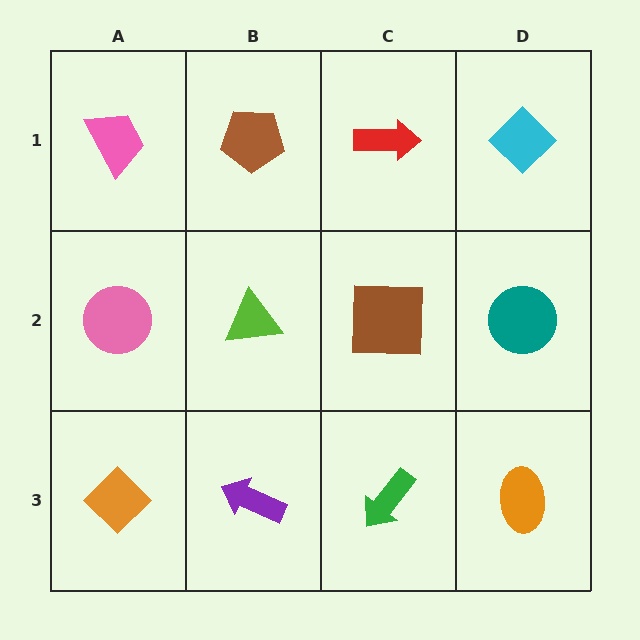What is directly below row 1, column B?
A lime triangle.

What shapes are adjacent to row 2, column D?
A cyan diamond (row 1, column D), an orange ellipse (row 3, column D), a brown square (row 2, column C).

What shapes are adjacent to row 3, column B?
A lime triangle (row 2, column B), an orange diamond (row 3, column A), a green arrow (row 3, column C).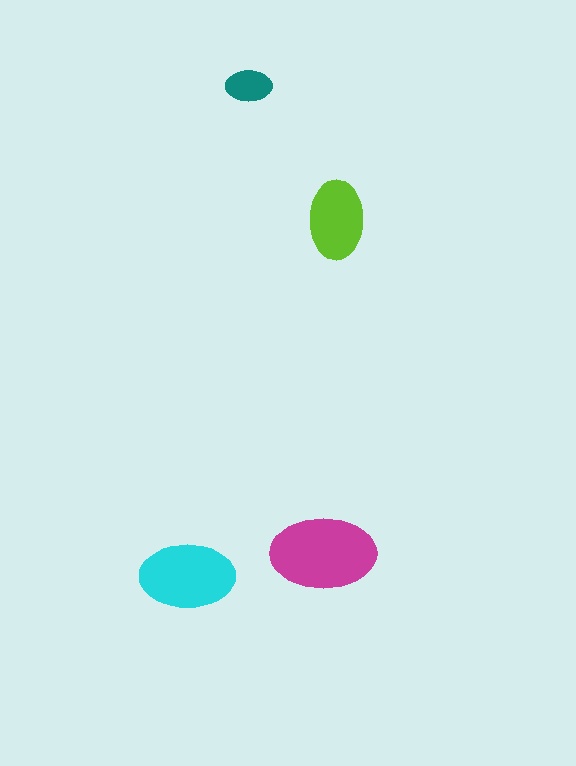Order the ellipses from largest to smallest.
the magenta one, the cyan one, the lime one, the teal one.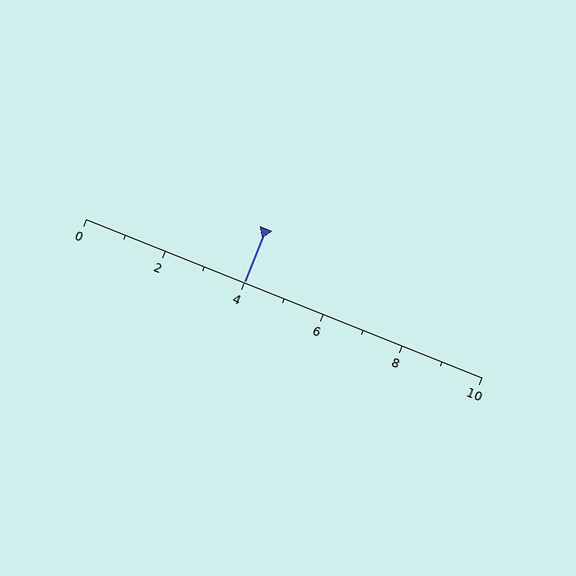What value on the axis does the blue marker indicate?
The marker indicates approximately 4.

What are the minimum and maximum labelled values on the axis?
The axis runs from 0 to 10.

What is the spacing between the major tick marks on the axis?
The major ticks are spaced 2 apart.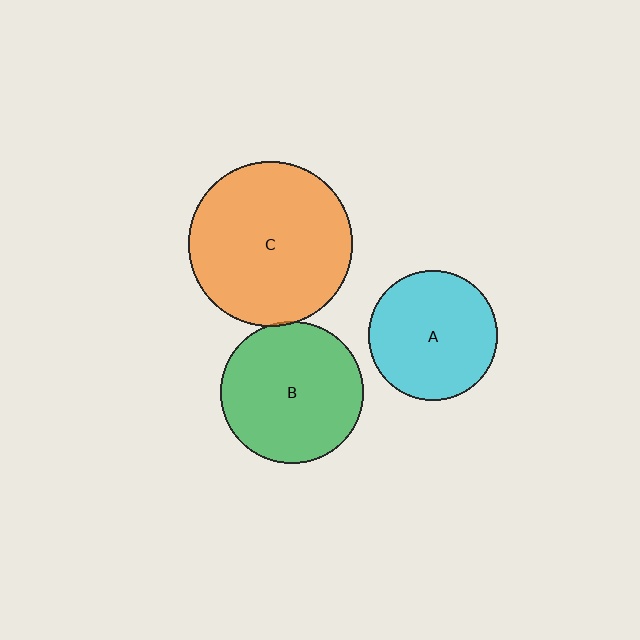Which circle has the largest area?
Circle C (orange).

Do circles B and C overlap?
Yes.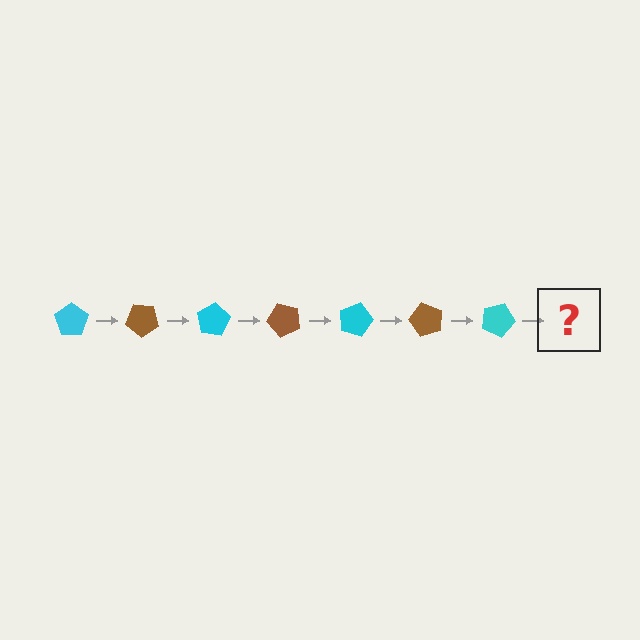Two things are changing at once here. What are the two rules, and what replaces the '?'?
The two rules are that it rotates 40 degrees each step and the color cycles through cyan and brown. The '?' should be a brown pentagon, rotated 280 degrees from the start.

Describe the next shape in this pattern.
It should be a brown pentagon, rotated 280 degrees from the start.